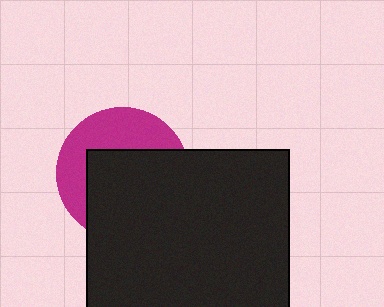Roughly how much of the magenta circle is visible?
A small part of it is visible (roughly 41%).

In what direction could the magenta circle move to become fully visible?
The magenta circle could move toward the upper-left. That would shift it out from behind the black square entirely.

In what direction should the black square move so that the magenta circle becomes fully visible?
The black square should move toward the lower-right. That is the shortest direction to clear the overlap and leave the magenta circle fully visible.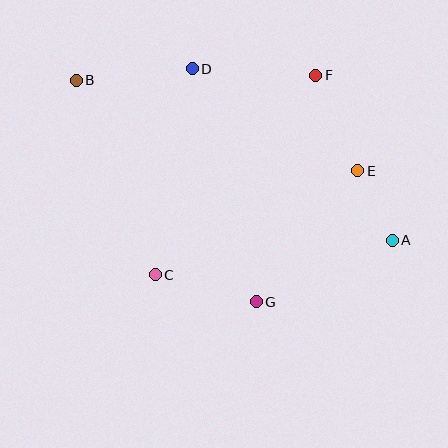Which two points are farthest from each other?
Points A and B are farthest from each other.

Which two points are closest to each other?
Points A and E are closest to each other.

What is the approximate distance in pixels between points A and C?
The distance between A and C is approximately 239 pixels.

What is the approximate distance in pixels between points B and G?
The distance between B and G is approximately 285 pixels.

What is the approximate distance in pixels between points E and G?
The distance between E and G is approximately 166 pixels.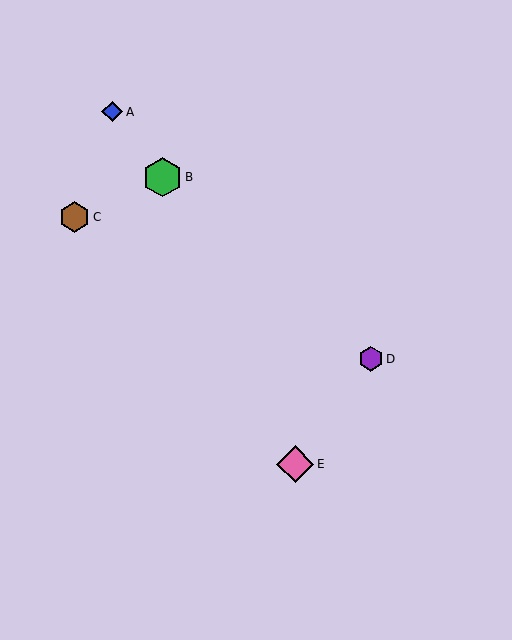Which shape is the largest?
The green hexagon (labeled B) is the largest.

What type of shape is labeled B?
Shape B is a green hexagon.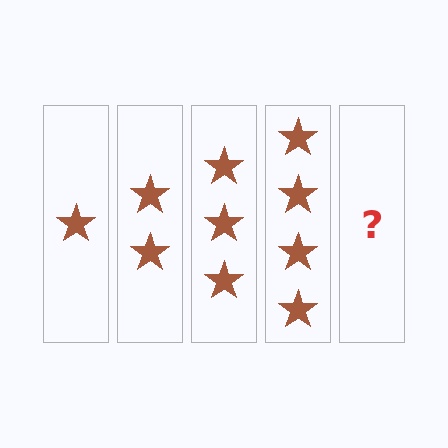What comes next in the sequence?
The next element should be 5 stars.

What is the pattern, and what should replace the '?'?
The pattern is that each step adds one more star. The '?' should be 5 stars.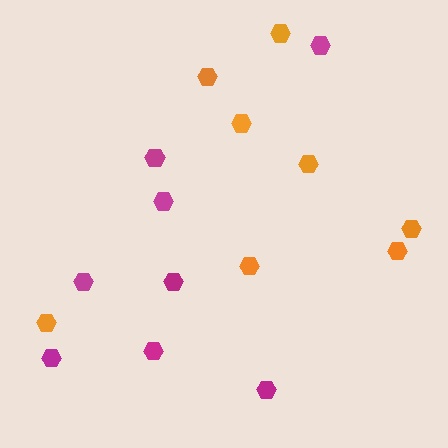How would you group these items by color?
There are 2 groups: one group of magenta hexagons (8) and one group of orange hexagons (8).